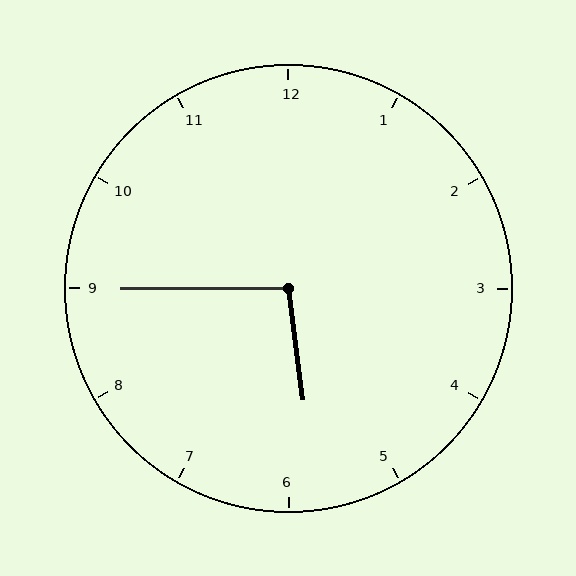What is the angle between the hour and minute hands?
Approximately 98 degrees.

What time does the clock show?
5:45.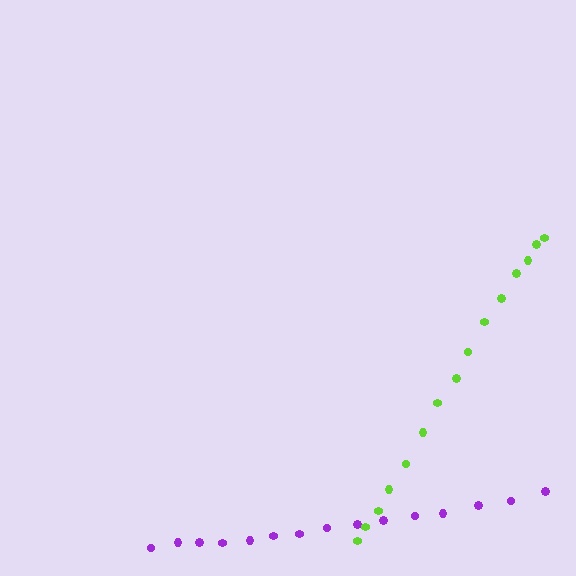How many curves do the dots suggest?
There are 2 distinct paths.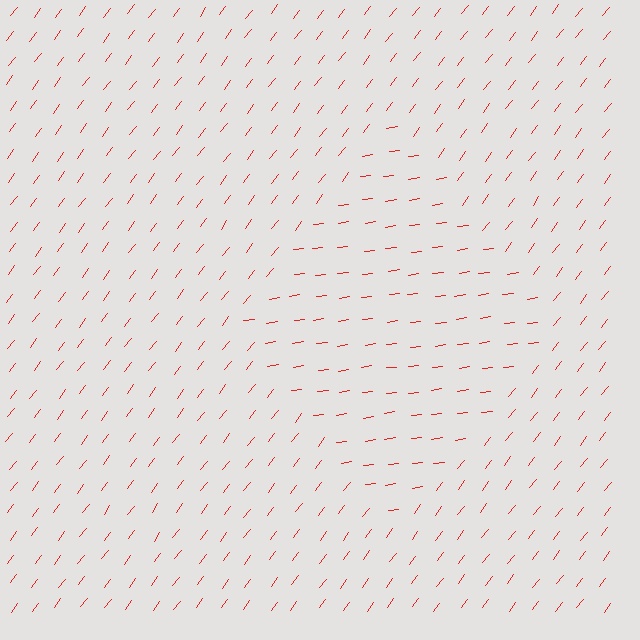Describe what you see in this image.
The image is filled with small red line segments. A diamond region in the image has lines oriented differently from the surrounding lines, creating a visible texture boundary.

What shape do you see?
I see a diamond.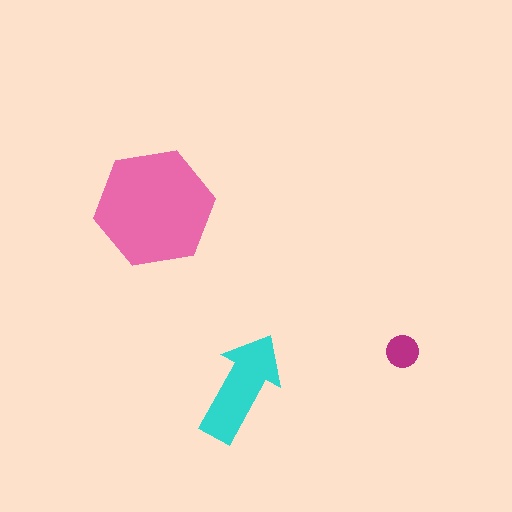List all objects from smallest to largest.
The magenta circle, the cyan arrow, the pink hexagon.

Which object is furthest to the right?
The magenta circle is rightmost.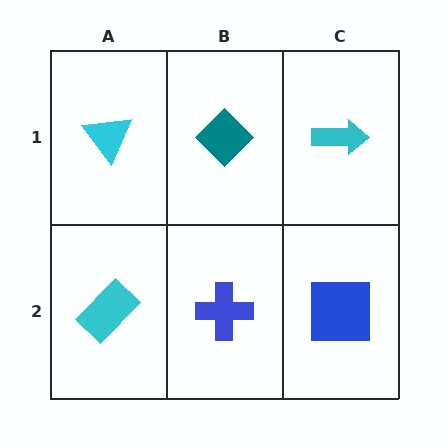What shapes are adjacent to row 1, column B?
A blue cross (row 2, column B), a cyan triangle (row 1, column A), a cyan arrow (row 1, column C).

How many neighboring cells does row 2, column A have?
2.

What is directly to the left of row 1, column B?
A cyan triangle.